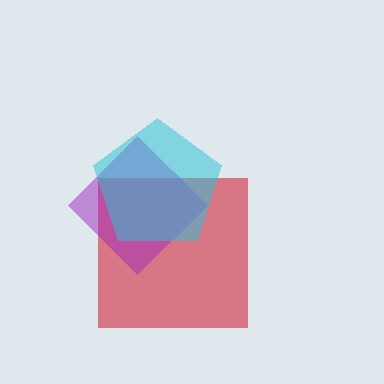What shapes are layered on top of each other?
The layered shapes are: a red square, a purple diamond, a cyan pentagon.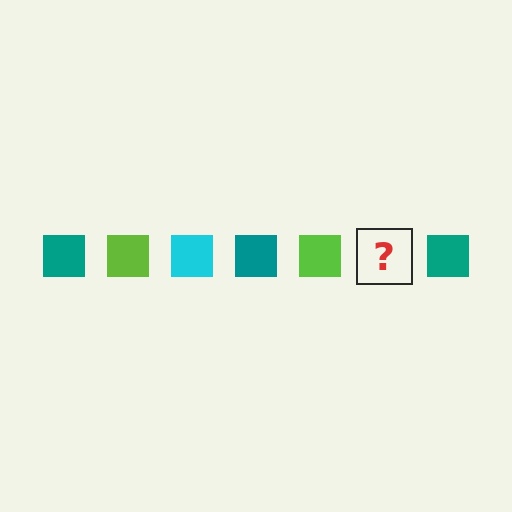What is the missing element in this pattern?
The missing element is a cyan square.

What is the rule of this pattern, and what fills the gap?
The rule is that the pattern cycles through teal, lime, cyan squares. The gap should be filled with a cyan square.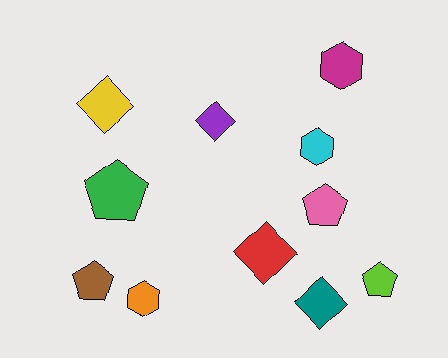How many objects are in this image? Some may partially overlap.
There are 11 objects.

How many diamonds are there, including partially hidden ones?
There are 4 diamonds.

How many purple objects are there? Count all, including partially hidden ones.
There is 1 purple object.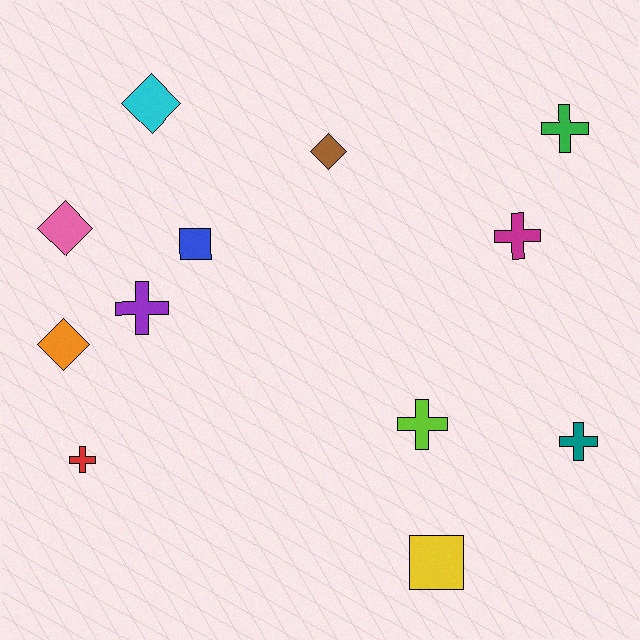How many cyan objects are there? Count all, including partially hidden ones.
There is 1 cyan object.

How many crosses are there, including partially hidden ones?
There are 6 crosses.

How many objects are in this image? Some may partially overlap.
There are 12 objects.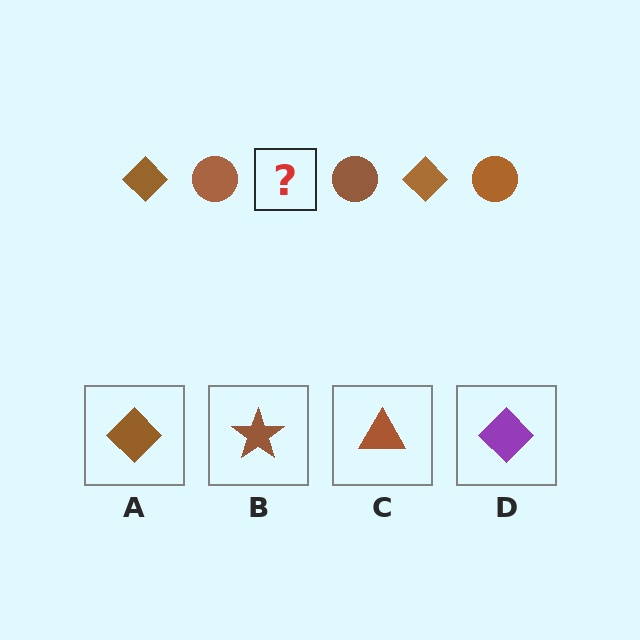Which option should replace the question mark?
Option A.